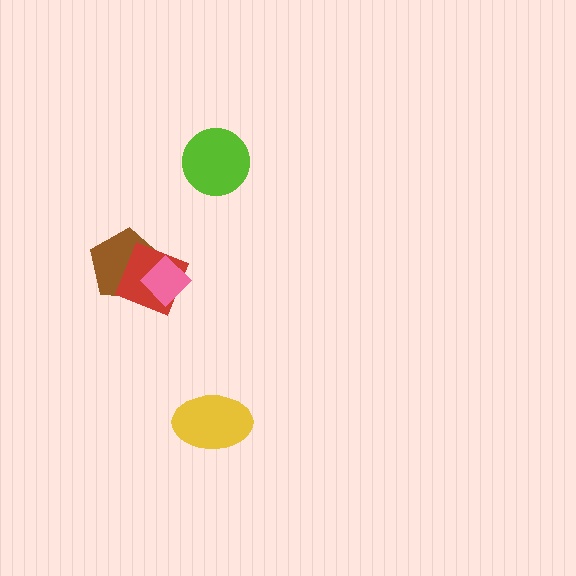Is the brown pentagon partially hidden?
Yes, it is partially covered by another shape.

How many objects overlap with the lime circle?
0 objects overlap with the lime circle.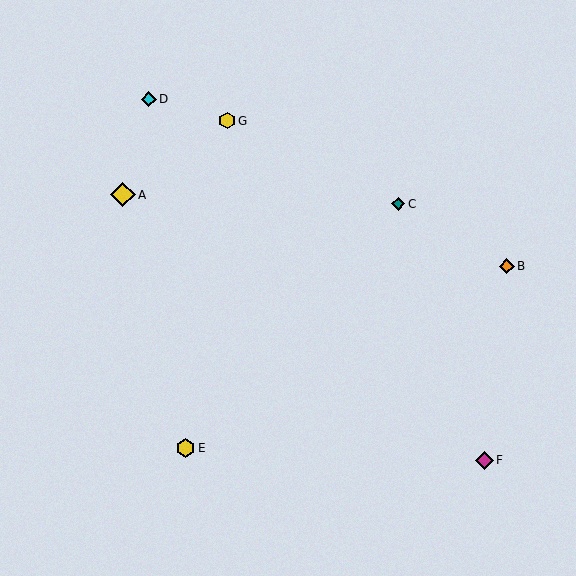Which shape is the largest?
The yellow diamond (labeled A) is the largest.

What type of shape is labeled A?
Shape A is a yellow diamond.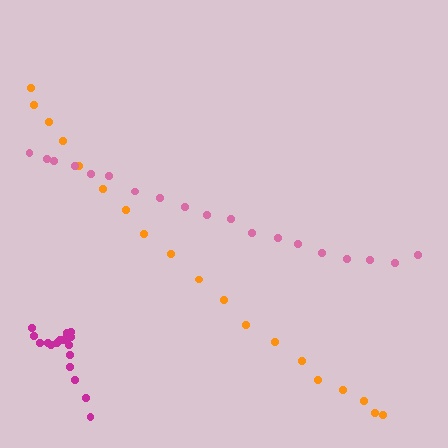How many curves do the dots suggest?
There are 3 distinct paths.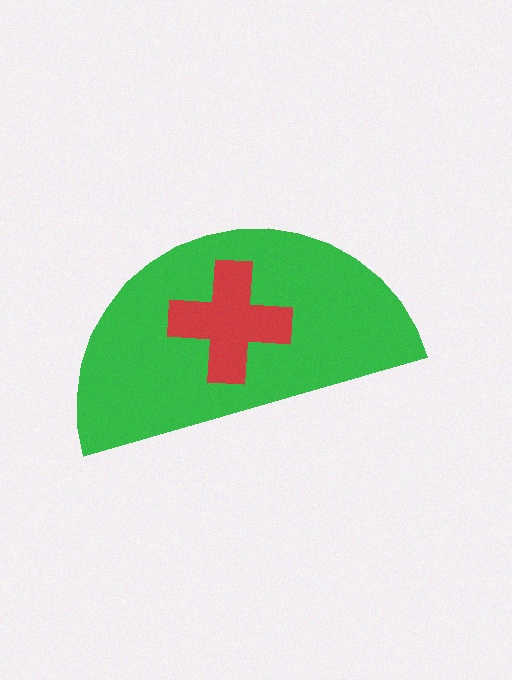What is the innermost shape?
The red cross.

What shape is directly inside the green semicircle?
The red cross.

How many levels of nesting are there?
2.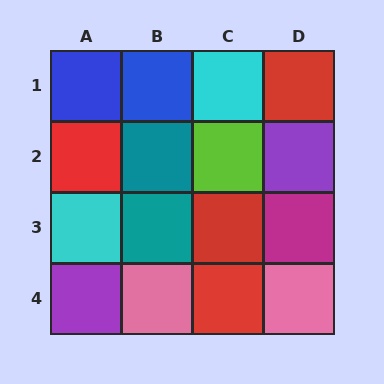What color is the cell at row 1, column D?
Red.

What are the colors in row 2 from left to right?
Red, teal, lime, purple.